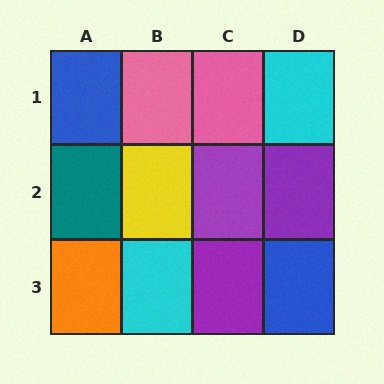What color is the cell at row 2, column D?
Purple.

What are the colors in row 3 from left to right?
Orange, cyan, purple, blue.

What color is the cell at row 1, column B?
Pink.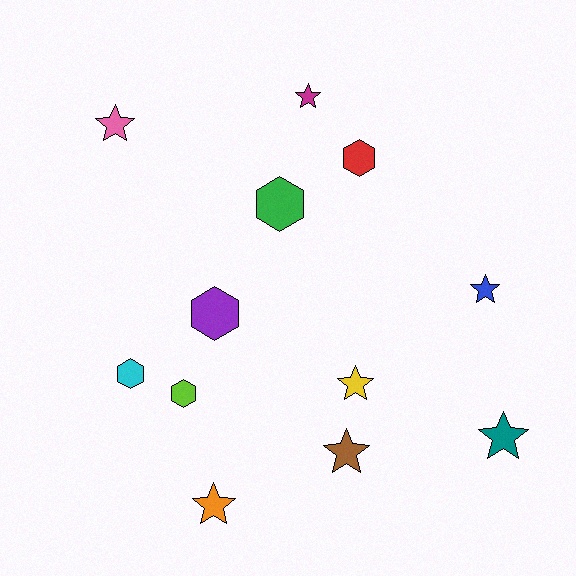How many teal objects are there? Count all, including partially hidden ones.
There is 1 teal object.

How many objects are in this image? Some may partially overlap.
There are 12 objects.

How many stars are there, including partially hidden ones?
There are 7 stars.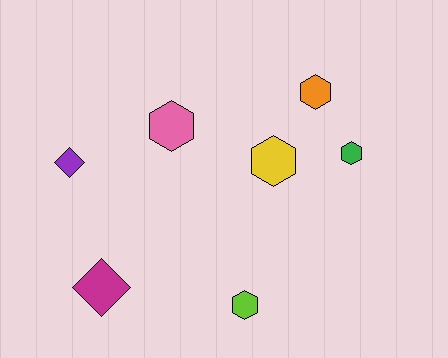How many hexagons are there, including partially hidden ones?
There are 5 hexagons.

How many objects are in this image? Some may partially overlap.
There are 7 objects.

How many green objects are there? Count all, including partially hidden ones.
There is 1 green object.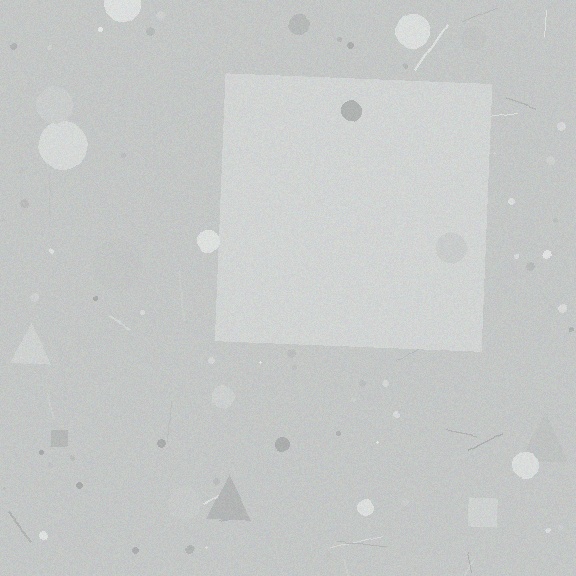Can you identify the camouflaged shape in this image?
The camouflaged shape is a square.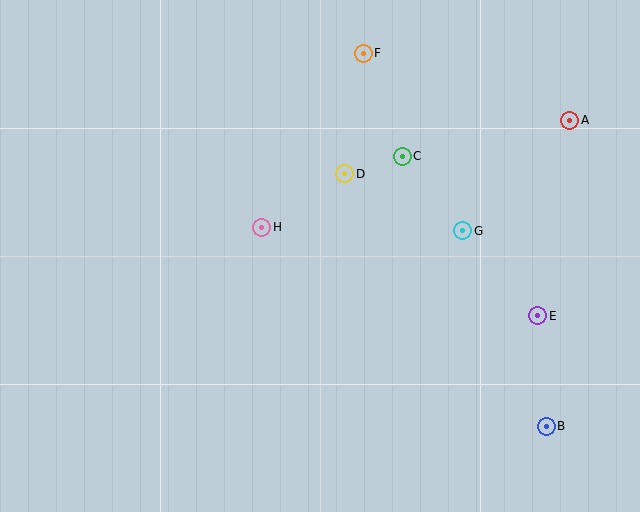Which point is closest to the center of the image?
Point H at (262, 228) is closest to the center.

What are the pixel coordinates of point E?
Point E is at (538, 316).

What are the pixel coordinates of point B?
Point B is at (546, 426).